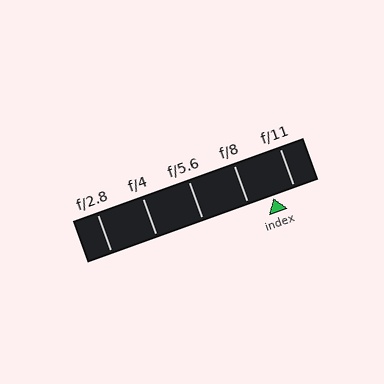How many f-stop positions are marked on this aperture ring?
There are 5 f-stop positions marked.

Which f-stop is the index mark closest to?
The index mark is closest to f/11.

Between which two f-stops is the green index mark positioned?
The index mark is between f/8 and f/11.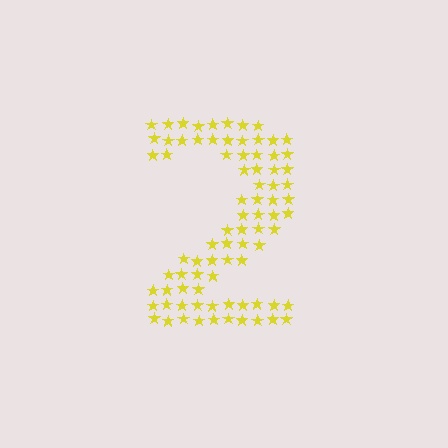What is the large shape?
The large shape is the digit 2.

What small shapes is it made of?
It is made of small stars.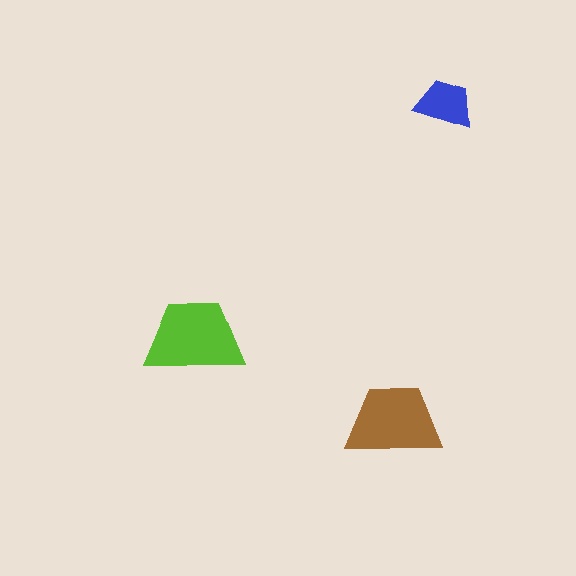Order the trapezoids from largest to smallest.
the lime one, the brown one, the blue one.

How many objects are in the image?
There are 3 objects in the image.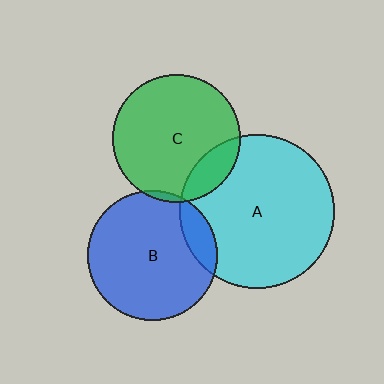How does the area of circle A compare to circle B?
Approximately 1.4 times.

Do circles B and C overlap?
Yes.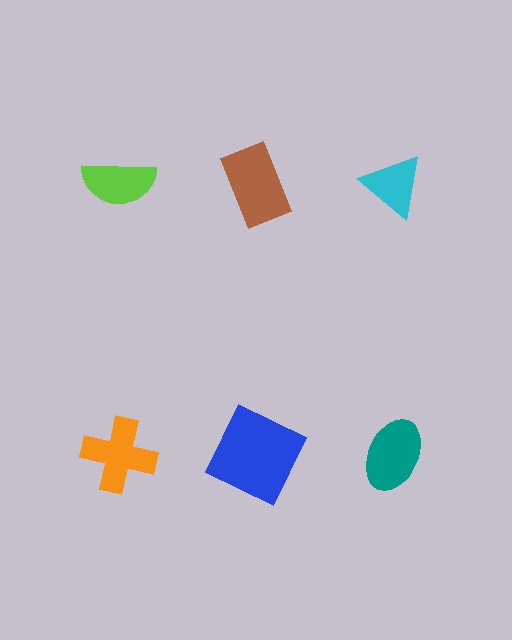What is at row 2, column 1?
An orange cross.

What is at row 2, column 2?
A blue square.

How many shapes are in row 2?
3 shapes.